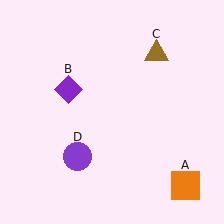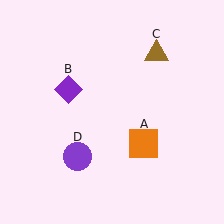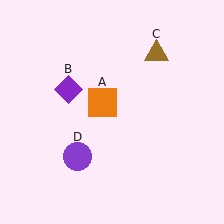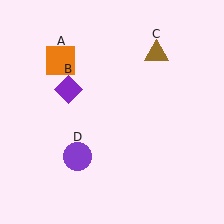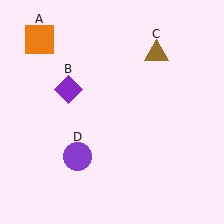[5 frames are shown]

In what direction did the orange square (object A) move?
The orange square (object A) moved up and to the left.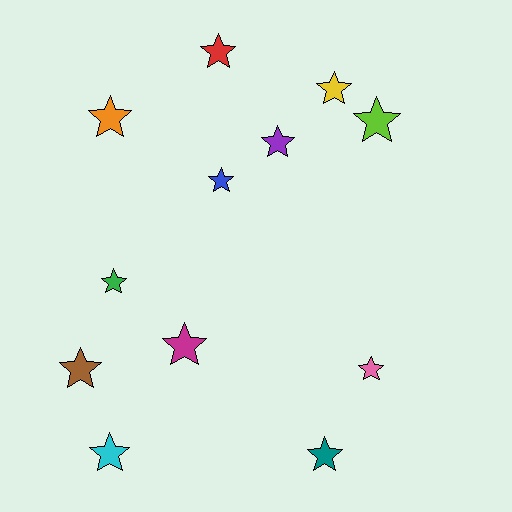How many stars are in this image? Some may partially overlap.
There are 12 stars.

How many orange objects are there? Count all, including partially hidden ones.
There is 1 orange object.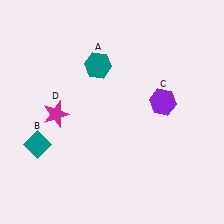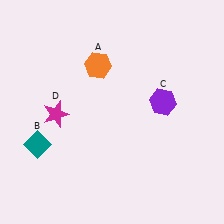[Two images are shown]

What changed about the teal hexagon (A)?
In Image 1, A is teal. In Image 2, it changed to orange.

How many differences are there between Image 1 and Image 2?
There is 1 difference between the two images.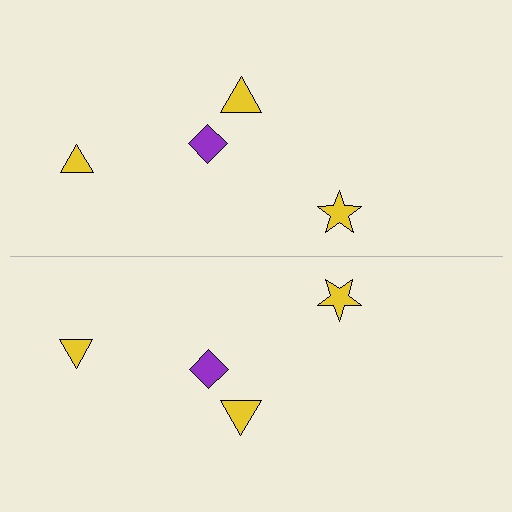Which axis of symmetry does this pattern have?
The pattern has a horizontal axis of symmetry running through the center of the image.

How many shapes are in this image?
There are 8 shapes in this image.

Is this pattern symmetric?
Yes, this pattern has bilateral (reflection) symmetry.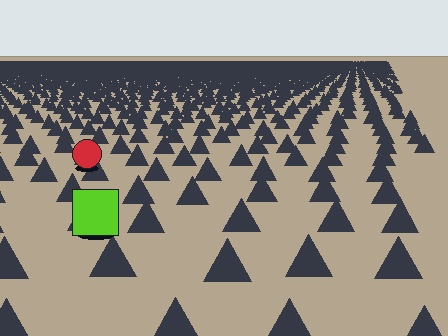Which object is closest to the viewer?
The lime square is closest. The texture marks near it are larger and more spread out.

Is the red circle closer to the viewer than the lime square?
No. The lime square is closer — you can tell from the texture gradient: the ground texture is coarser near it.